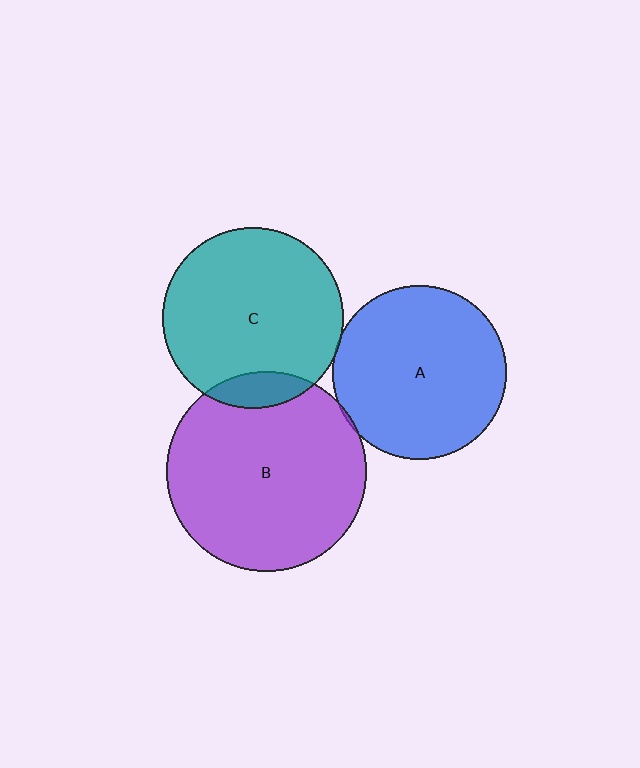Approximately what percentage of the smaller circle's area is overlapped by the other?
Approximately 5%.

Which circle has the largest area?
Circle B (purple).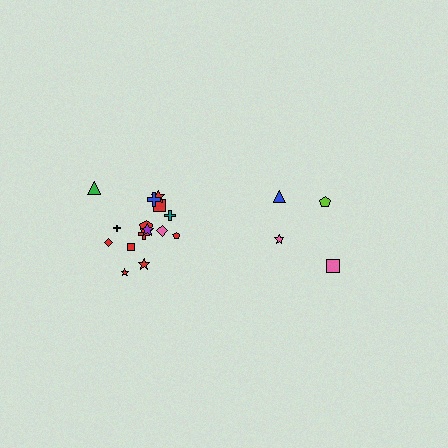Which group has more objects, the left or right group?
The left group.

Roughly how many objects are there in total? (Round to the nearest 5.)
Roughly 20 objects in total.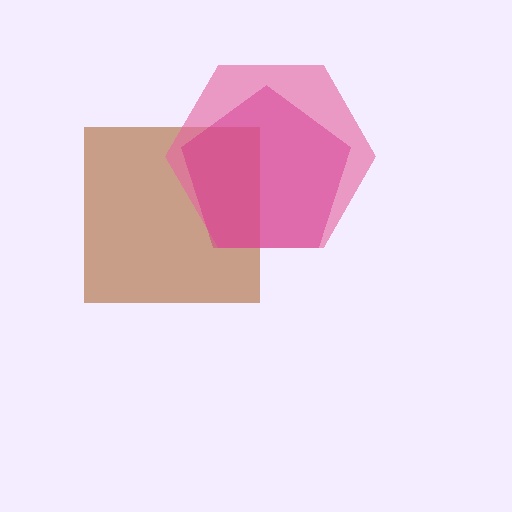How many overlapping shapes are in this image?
There are 3 overlapping shapes in the image.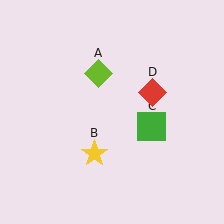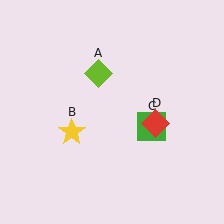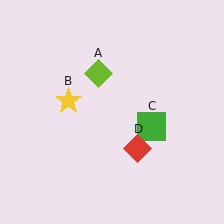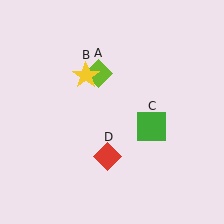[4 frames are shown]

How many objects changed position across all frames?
2 objects changed position: yellow star (object B), red diamond (object D).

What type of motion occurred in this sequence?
The yellow star (object B), red diamond (object D) rotated clockwise around the center of the scene.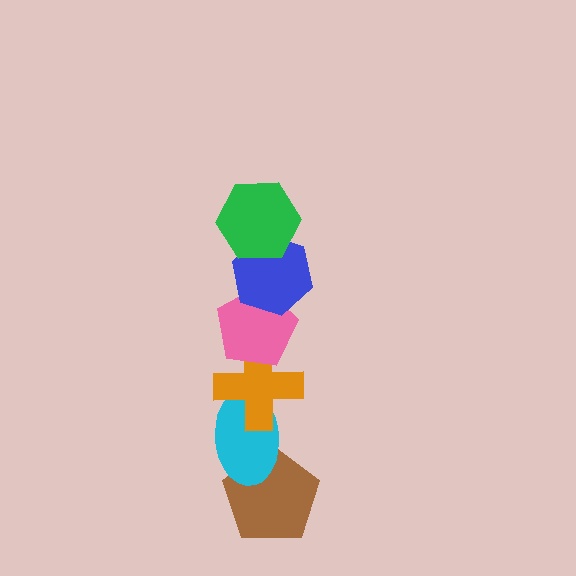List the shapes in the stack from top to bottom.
From top to bottom: the green hexagon, the blue hexagon, the pink pentagon, the orange cross, the cyan ellipse, the brown pentagon.